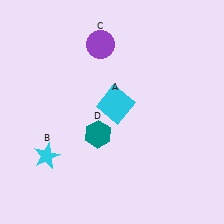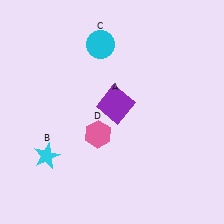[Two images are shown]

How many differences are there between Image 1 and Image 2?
There are 3 differences between the two images.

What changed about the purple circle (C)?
In Image 1, C is purple. In Image 2, it changed to cyan.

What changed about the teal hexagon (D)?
In Image 1, D is teal. In Image 2, it changed to pink.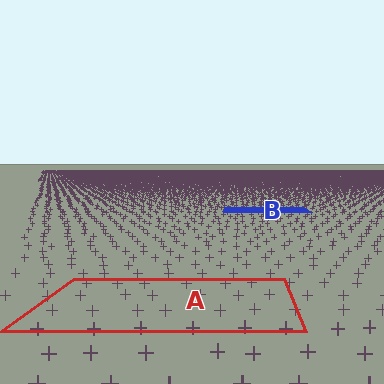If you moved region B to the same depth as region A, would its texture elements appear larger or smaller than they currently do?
They would appear larger. At a closer depth, the same texture elements are projected at a bigger on-screen size.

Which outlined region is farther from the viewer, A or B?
Region B is farther from the viewer — the texture elements inside it appear smaller and more densely packed.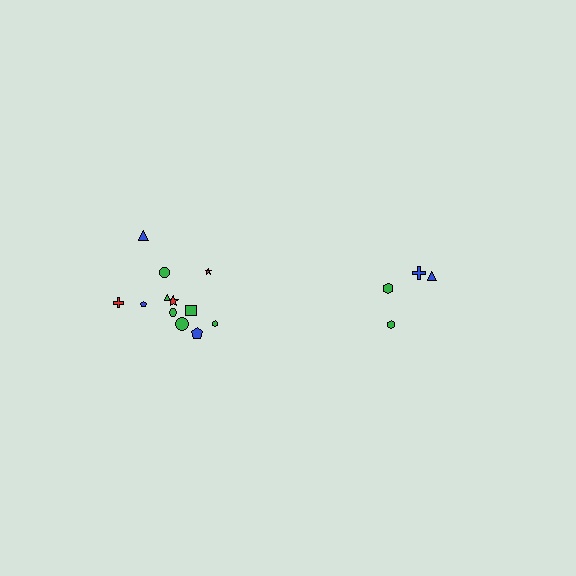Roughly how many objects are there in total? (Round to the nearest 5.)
Roughly 15 objects in total.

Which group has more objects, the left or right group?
The left group.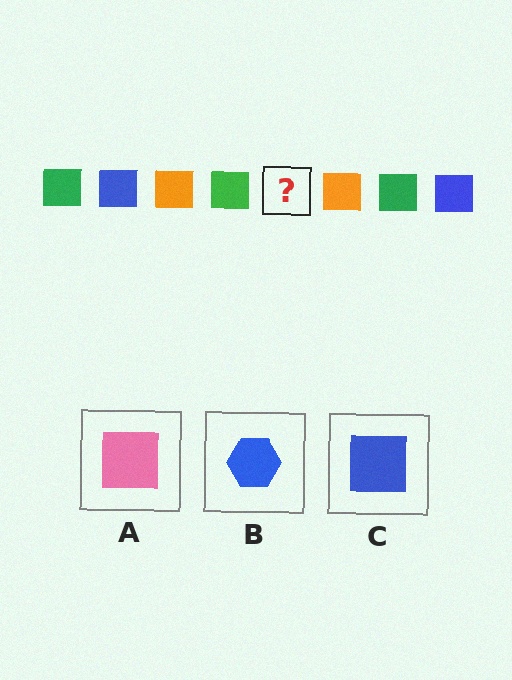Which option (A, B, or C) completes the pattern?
C.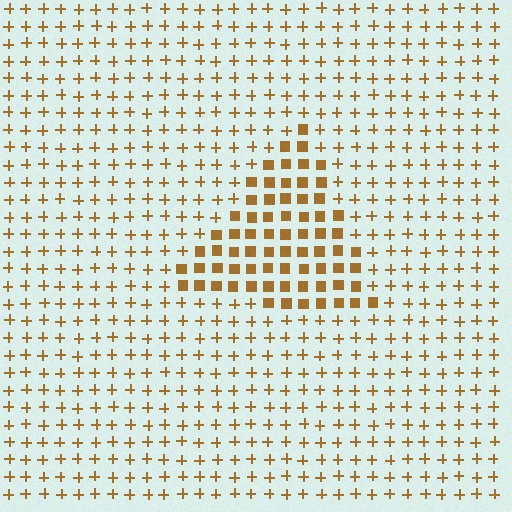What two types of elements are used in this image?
The image uses squares inside the triangle region and plus signs outside it.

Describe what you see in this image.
The image is filled with small brown elements arranged in a uniform grid. A triangle-shaped region contains squares, while the surrounding area contains plus signs. The boundary is defined purely by the change in element shape.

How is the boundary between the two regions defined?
The boundary is defined by a change in element shape: squares inside vs. plus signs outside. All elements share the same color and spacing.